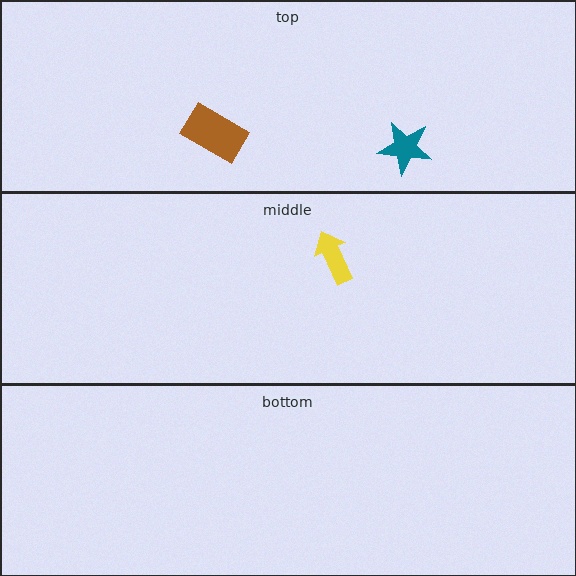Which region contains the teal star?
The top region.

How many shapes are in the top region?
2.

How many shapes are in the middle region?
1.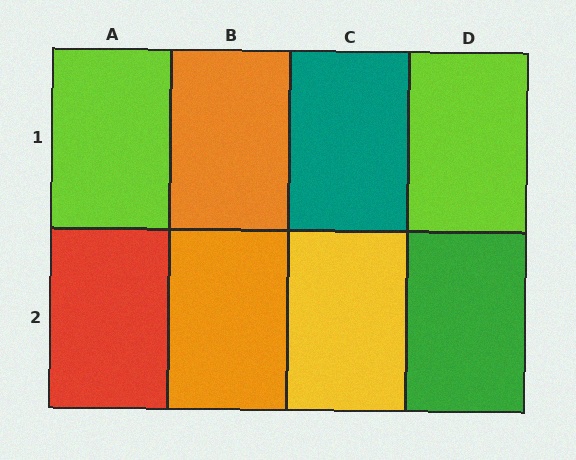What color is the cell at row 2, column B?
Orange.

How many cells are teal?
1 cell is teal.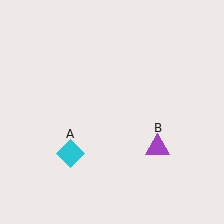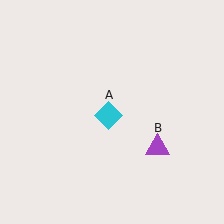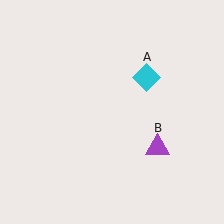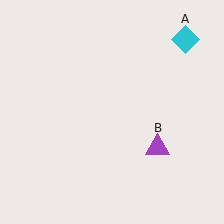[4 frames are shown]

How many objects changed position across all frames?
1 object changed position: cyan diamond (object A).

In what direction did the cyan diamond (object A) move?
The cyan diamond (object A) moved up and to the right.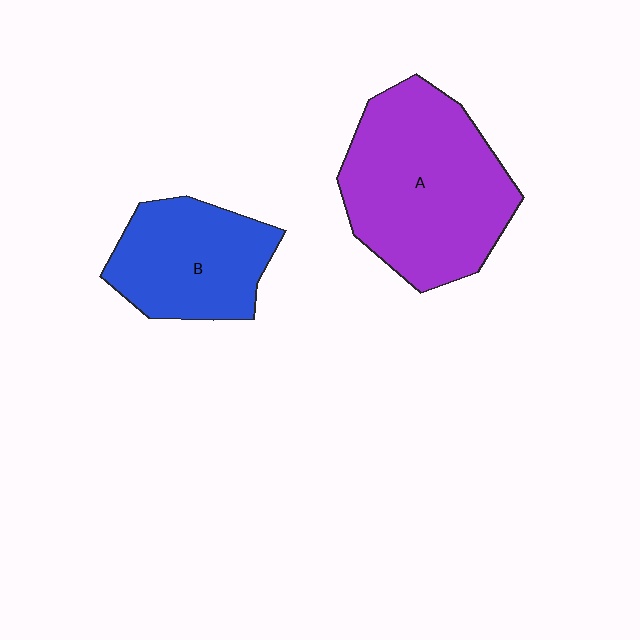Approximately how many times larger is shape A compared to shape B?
Approximately 1.6 times.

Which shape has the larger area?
Shape A (purple).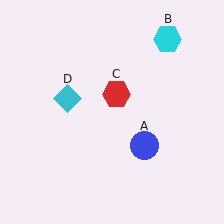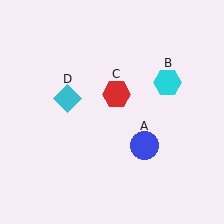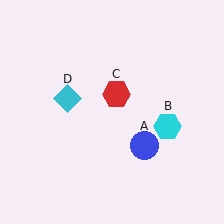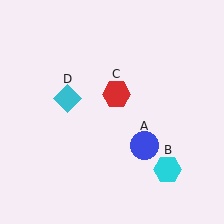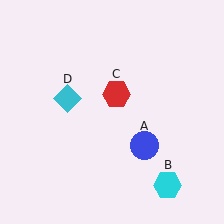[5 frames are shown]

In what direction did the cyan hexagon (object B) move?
The cyan hexagon (object B) moved down.